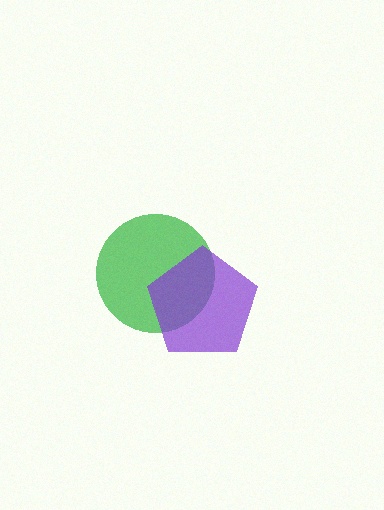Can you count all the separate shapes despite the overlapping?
Yes, there are 2 separate shapes.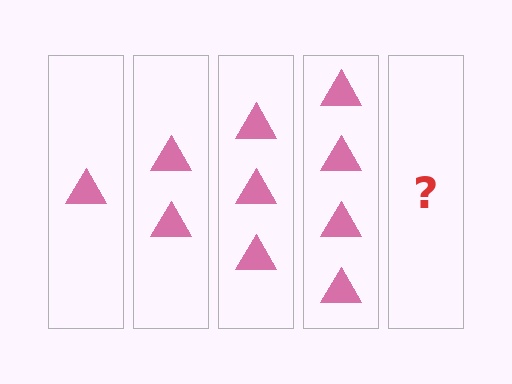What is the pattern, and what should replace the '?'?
The pattern is that each step adds one more triangle. The '?' should be 5 triangles.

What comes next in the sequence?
The next element should be 5 triangles.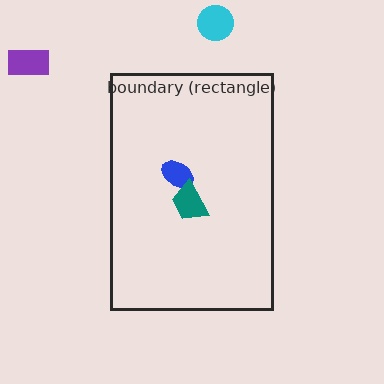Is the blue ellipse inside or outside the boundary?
Inside.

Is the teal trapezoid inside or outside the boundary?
Inside.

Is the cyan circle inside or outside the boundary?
Outside.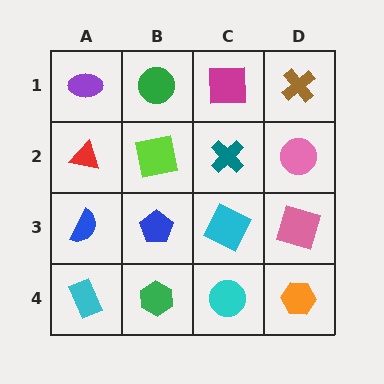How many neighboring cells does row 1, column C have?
3.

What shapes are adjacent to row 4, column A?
A blue semicircle (row 3, column A), a green hexagon (row 4, column B).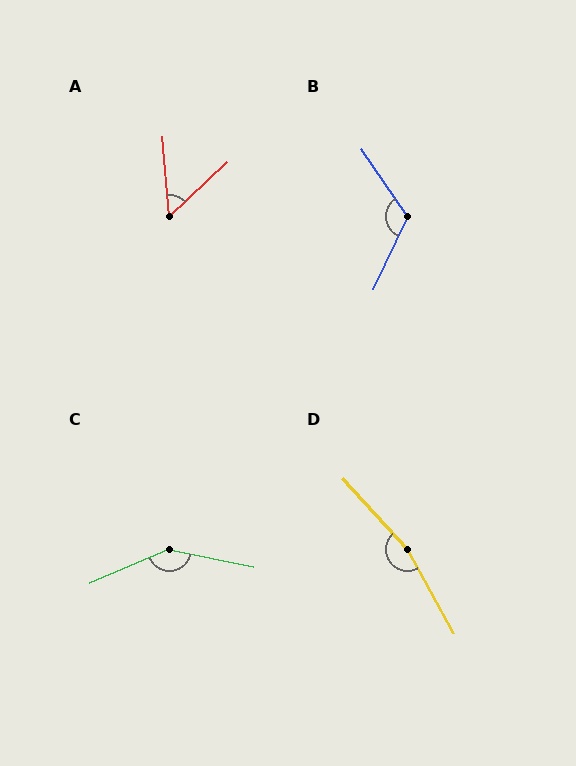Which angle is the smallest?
A, at approximately 52 degrees.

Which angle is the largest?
D, at approximately 167 degrees.